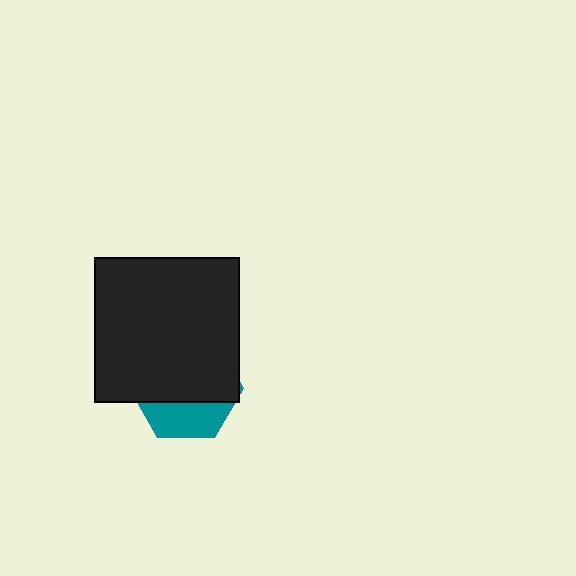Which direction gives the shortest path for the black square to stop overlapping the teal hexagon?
Moving up gives the shortest separation.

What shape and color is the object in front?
The object in front is a black square.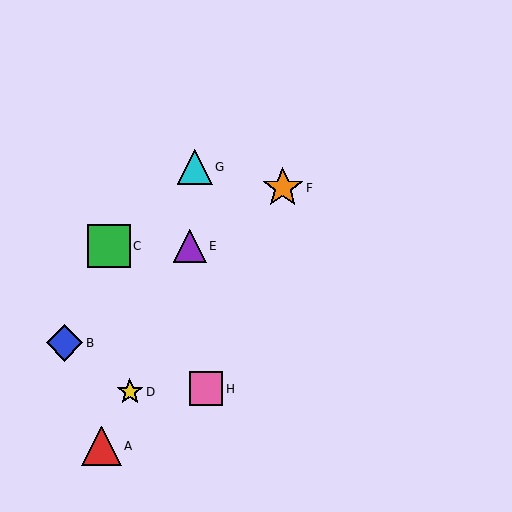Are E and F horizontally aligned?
No, E is at y≈246 and F is at y≈188.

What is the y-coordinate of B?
Object B is at y≈343.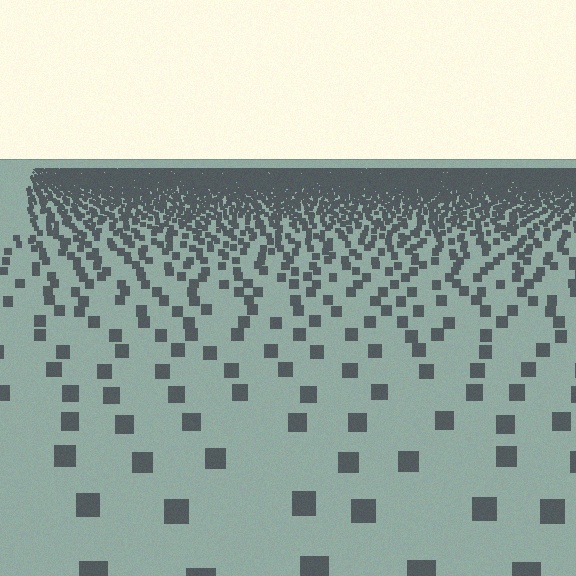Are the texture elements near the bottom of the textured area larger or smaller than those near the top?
Larger. Near the bottom, elements are closer to the viewer and appear at a bigger on-screen size.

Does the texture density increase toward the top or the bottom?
Density increases toward the top.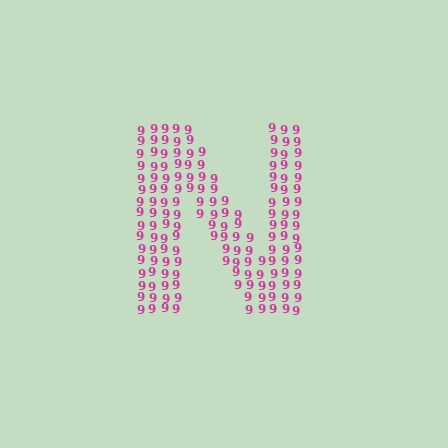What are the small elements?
The small elements are digit 9's.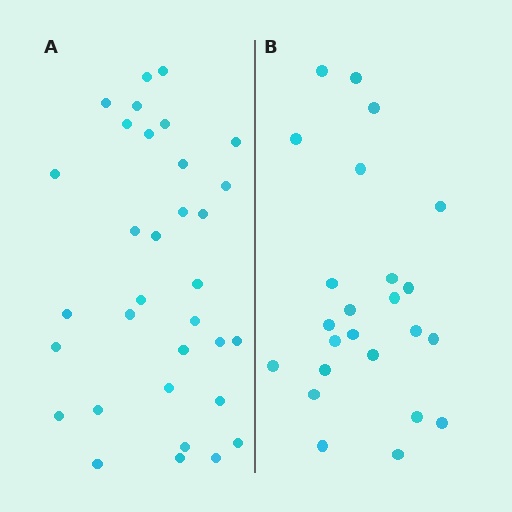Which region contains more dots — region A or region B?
Region A (the left region) has more dots.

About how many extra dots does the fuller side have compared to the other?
Region A has roughly 8 or so more dots than region B.